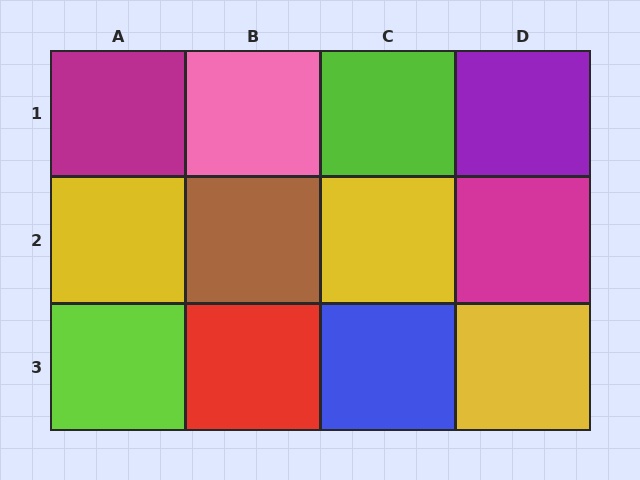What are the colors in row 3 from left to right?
Lime, red, blue, yellow.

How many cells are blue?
1 cell is blue.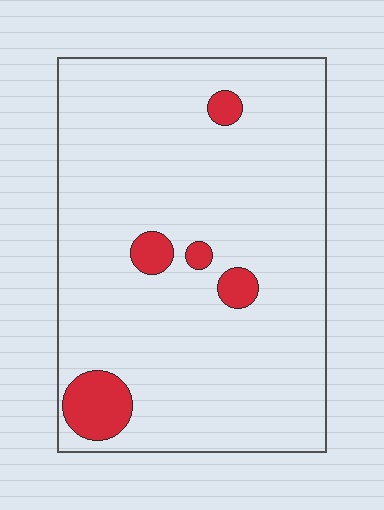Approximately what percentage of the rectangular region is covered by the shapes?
Approximately 10%.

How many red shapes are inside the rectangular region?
5.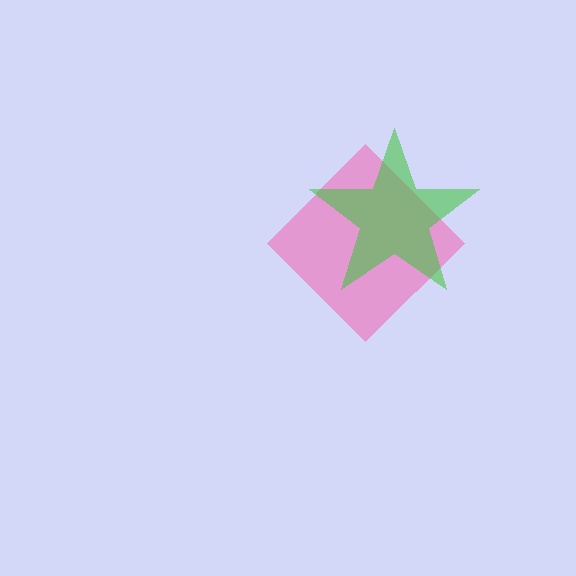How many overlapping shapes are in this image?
There are 2 overlapping shapes in the image.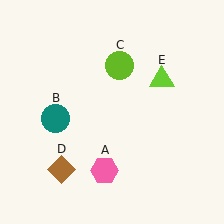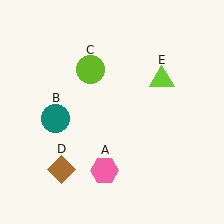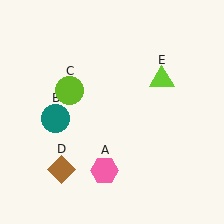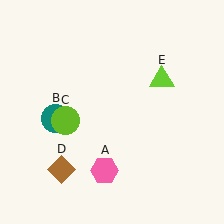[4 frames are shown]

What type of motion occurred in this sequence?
The lime circle (object C) rotated counterclockwise around the center of the scene.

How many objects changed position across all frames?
1 object changed position: lime circle (object C).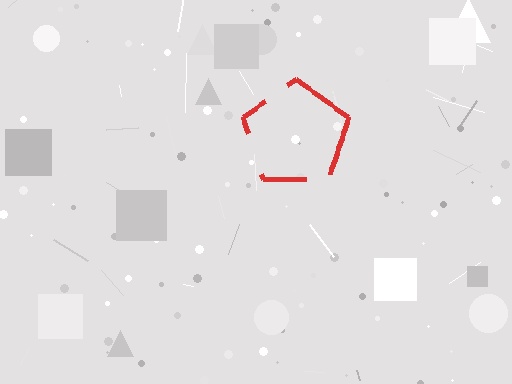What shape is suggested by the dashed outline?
The dashed outline suggests a pentagon.